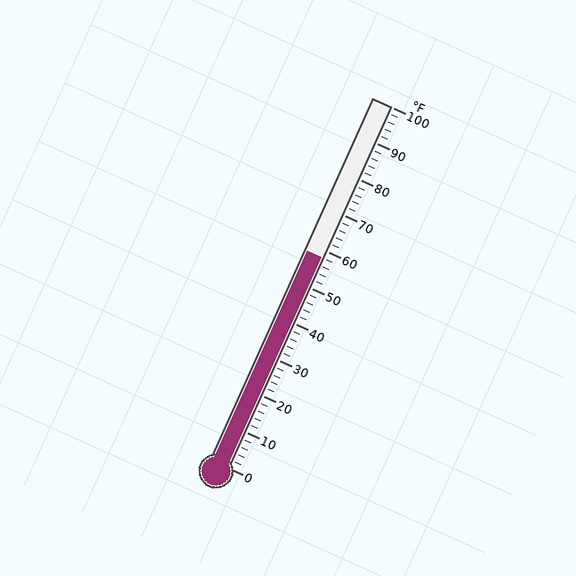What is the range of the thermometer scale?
The thermometer scale ranges from 0°F to 100°F.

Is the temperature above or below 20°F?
The temperature is above 20°F.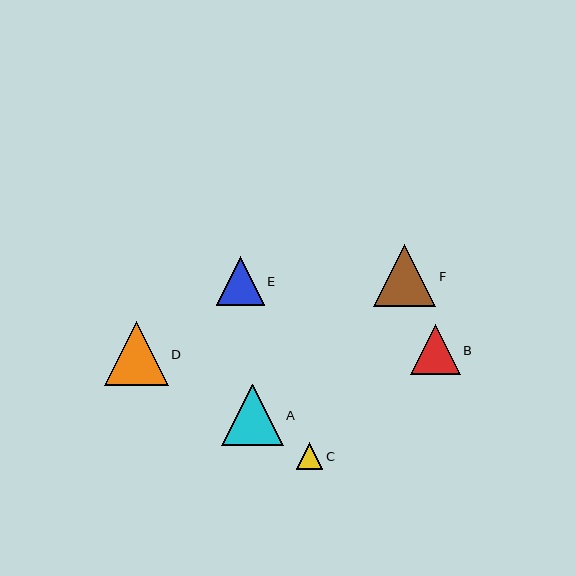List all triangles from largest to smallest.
From largest to smallest: D, F, A, B, E, C.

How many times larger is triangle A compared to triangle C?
Triangle A is approximately 2.3 times the size of triangle C.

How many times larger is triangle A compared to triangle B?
Triangle A is approximately 1.2 times the size of triangle B.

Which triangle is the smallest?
Triangle C is the smallest with a size of approximately 27 pixels.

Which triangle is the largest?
Triangle D is the largest with a size of approximately 64 pixels.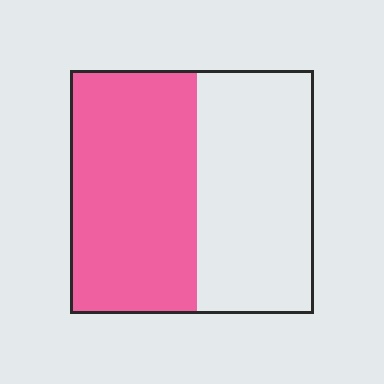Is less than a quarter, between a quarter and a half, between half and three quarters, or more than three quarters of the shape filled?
Between half and three quarters.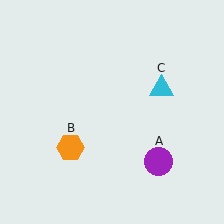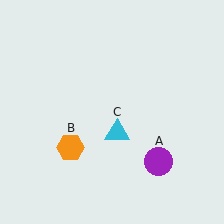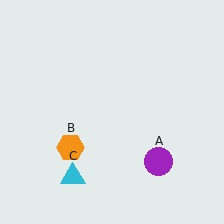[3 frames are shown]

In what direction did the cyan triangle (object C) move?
The cyan triangle (object C) moved down and to the left.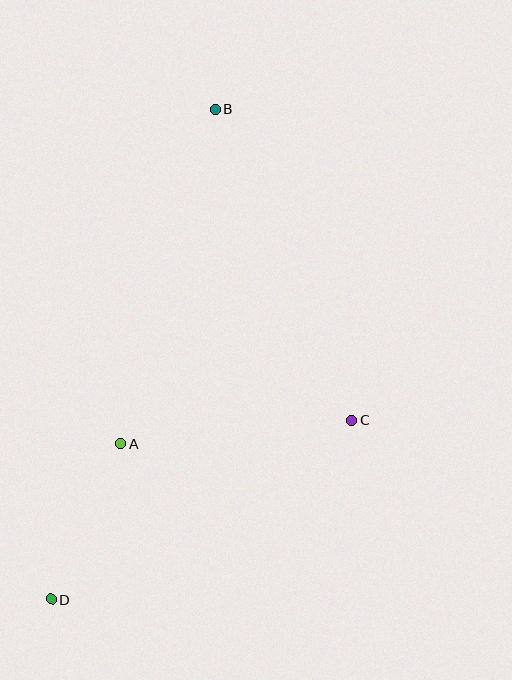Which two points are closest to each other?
Points A and D are closest to each other.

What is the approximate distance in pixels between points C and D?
The distance between C and D is approximately 350 pixels.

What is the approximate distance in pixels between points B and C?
The distance between B and C is approximately 339 pixels.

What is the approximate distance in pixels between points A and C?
The distance between A and C is approximately 232 pixels.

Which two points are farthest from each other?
Points B and D are farthest from each other.